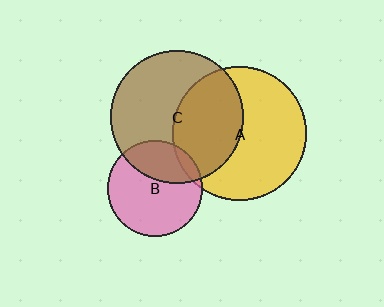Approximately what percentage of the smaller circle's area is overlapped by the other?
Approximately 30%.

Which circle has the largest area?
Circle A (yellow).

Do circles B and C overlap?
Yes.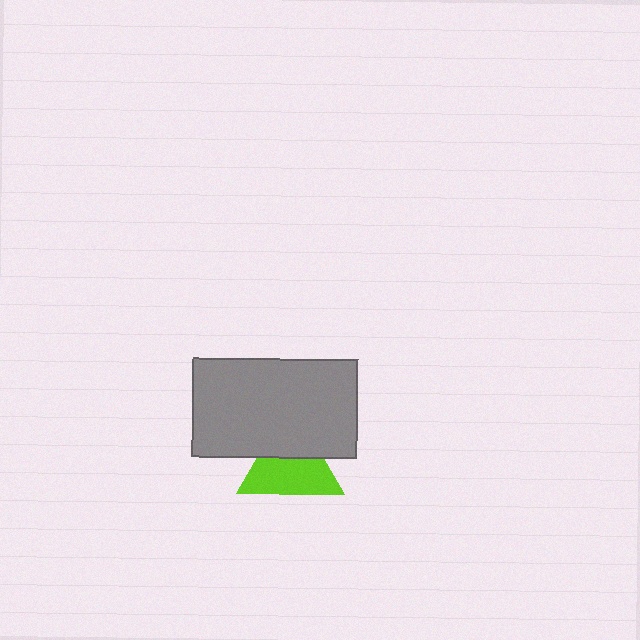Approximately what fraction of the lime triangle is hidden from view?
Roughly 38% of the lime triangle is hidden behind the gray rectangle.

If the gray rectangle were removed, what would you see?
You would see the complete lime triangle.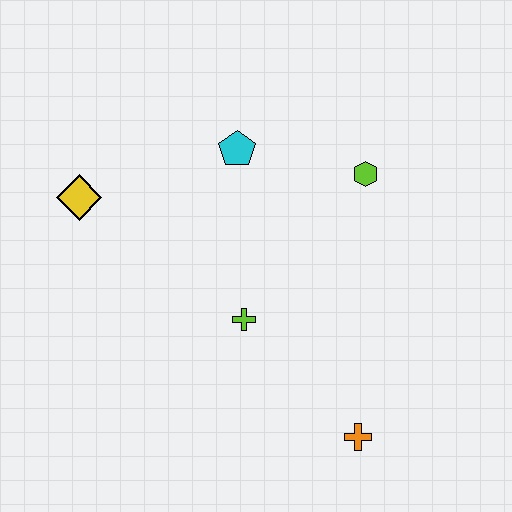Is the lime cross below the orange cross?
No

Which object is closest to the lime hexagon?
The cyan pentagon is closest to the lime hexagon.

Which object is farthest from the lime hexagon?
The yellow diamond is farthest from the lime hexagon.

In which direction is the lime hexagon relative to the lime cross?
The lime hexagon is above the lime cross.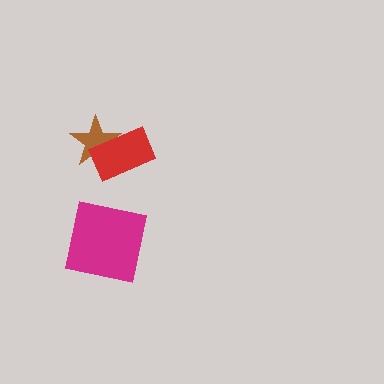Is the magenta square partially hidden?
No, no other shape covers it.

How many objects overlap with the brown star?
1 object overlaps with the brown star.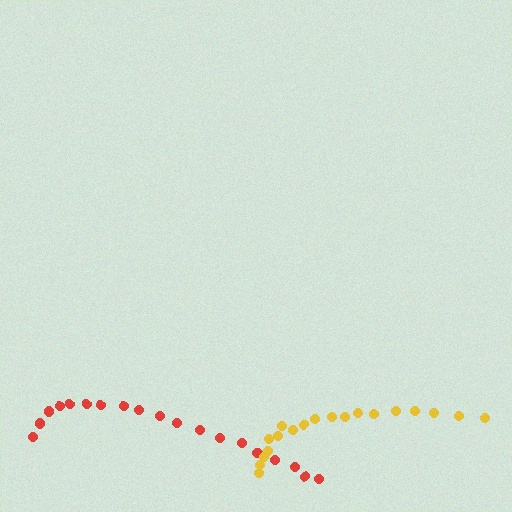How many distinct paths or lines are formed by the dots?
There are 2 distinct paths.